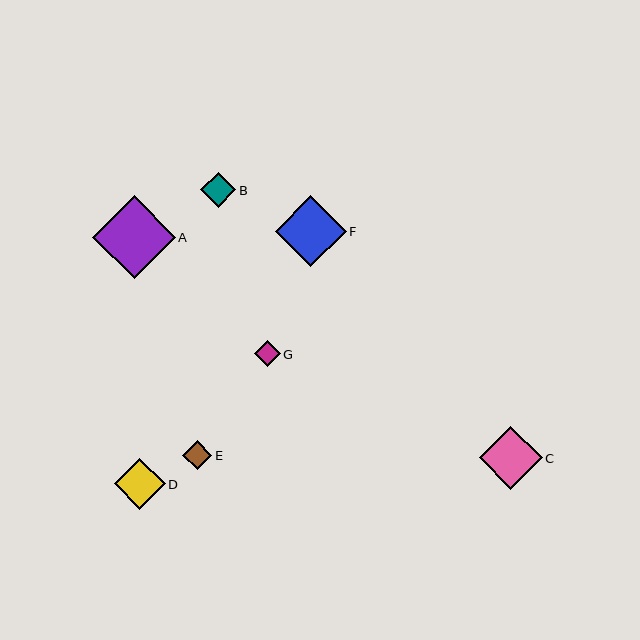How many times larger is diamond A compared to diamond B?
Diamond A is approximately 2.3 times the size of diamond B.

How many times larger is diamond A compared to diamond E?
Diamond A is approximately 2.8 times the size of diamond E.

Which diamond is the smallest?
Diamond G is the smallest with a size of approximately 26 pixels.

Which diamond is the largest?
Diamond A is the largest with a size of approximately 83 pixels.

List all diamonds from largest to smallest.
From largest to smallest: A, F, C, D, B, E, G.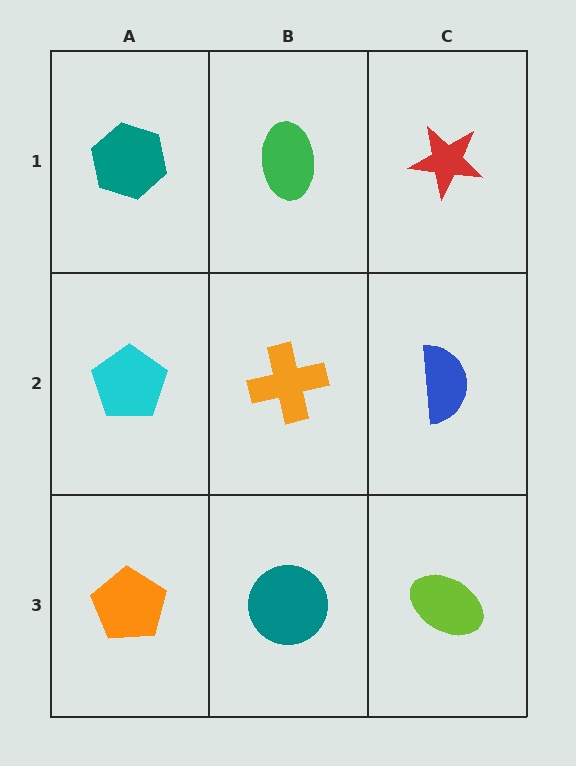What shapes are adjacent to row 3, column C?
A blue semicircle (row 2, column C), a teal circle (row 3, column B).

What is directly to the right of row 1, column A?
A green ellipse.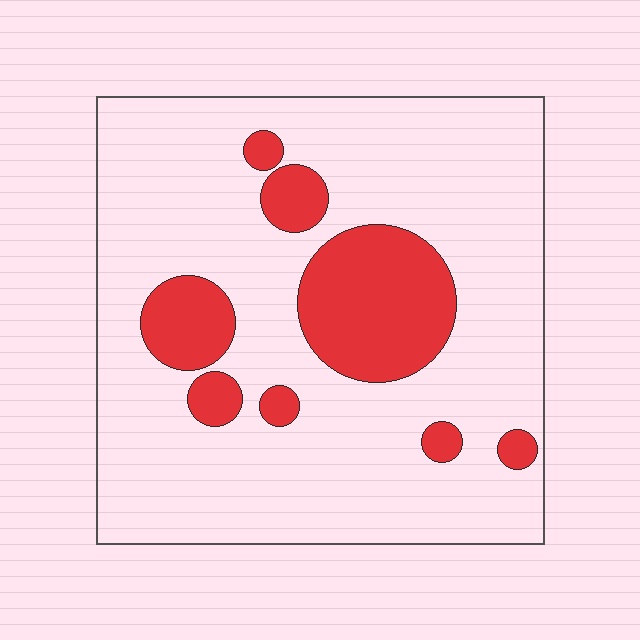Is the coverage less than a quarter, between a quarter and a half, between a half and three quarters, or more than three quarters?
Less than a quarter.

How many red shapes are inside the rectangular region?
8.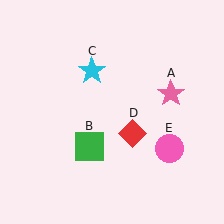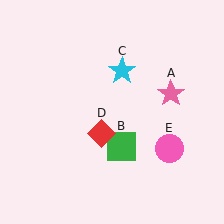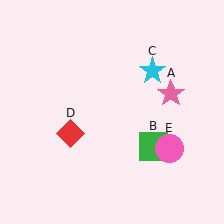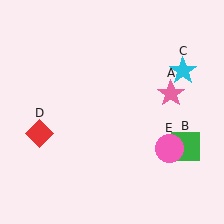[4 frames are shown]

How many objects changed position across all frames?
3 objects changed position: green square (object B), cyan star (object C), red diamond (object D).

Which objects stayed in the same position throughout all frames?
Pink star (object A) and pink circle (object E) remained stationary.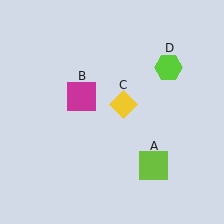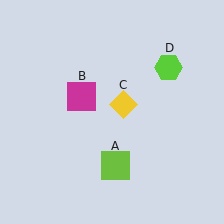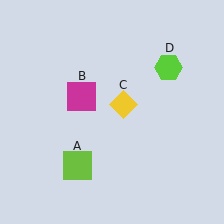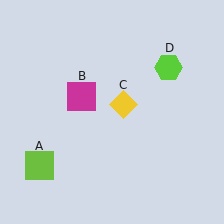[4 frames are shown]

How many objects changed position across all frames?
1 object changed position: lime square (object A).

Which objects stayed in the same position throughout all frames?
Magenta square (object B) and yellow diamond (object C) and lime hexagon (object D) remained stationary.